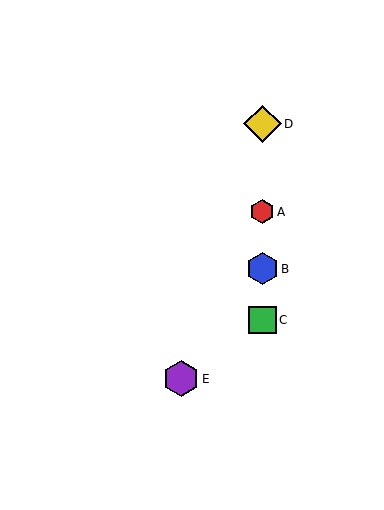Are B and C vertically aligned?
Yes, both are at x≈262.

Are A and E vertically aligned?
No, A is at x≈262 and E is at x≈181.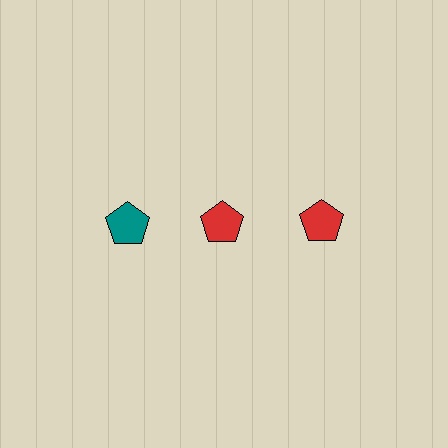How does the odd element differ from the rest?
It has a different color: teal instead of red.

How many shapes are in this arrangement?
There are 3 shapes arranged in a grid pattern.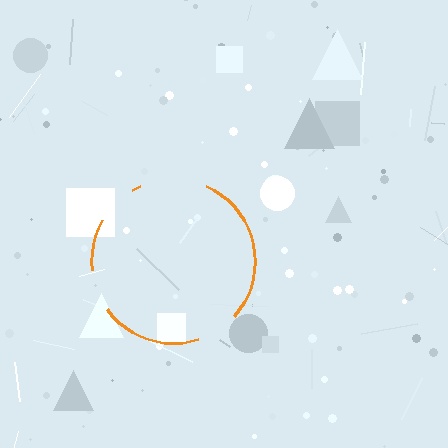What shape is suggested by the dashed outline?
The dashed outline suggests a circle.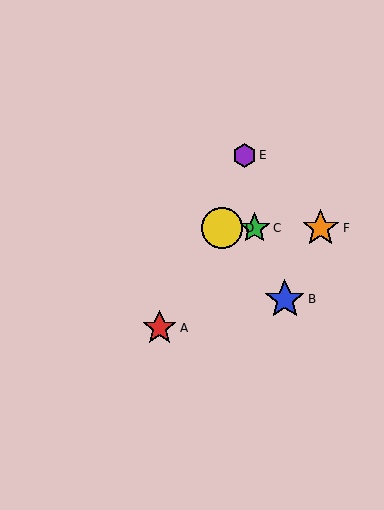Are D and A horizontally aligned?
No, D is at y≈228 and A is at y≈328.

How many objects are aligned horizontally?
3 objects (C, D, F) are aligned horizontally.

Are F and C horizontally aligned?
Yes, both are at y≈228.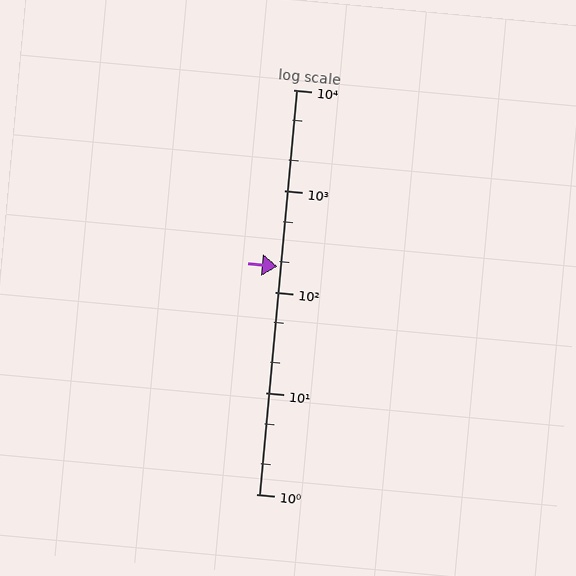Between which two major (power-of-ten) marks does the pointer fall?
The pointer is between 100 and 1000.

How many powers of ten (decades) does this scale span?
The scale spans 4 decades, from 1 to 10000.